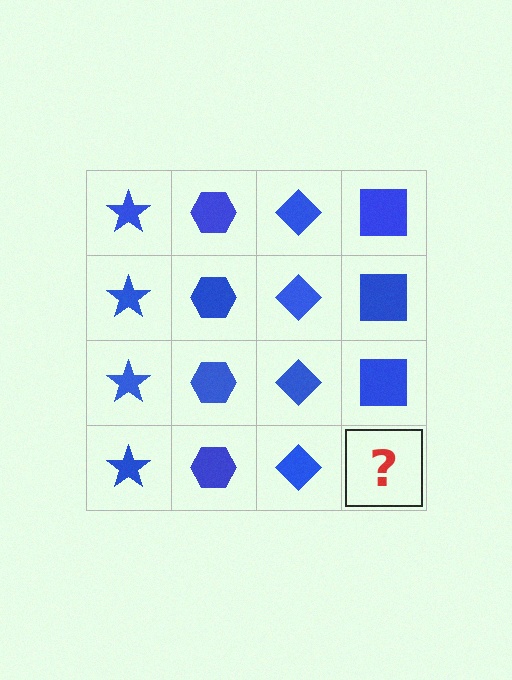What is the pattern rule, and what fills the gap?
The rule is that each column has a consistent shape. The gap should be filled with a blue square.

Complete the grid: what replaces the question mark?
The question mark should be replaced with a blue square.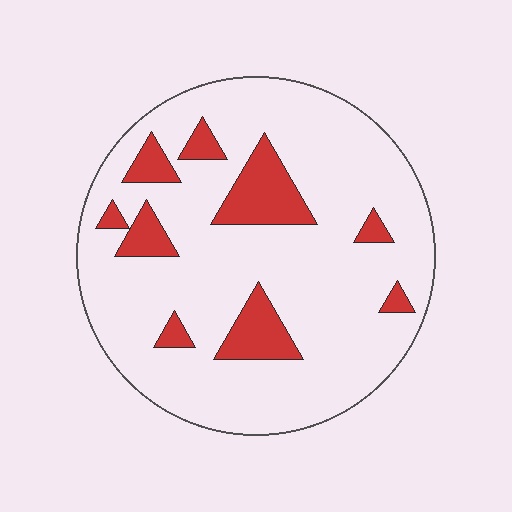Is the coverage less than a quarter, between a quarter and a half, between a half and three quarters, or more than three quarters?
Less than a quarter.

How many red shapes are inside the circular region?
9.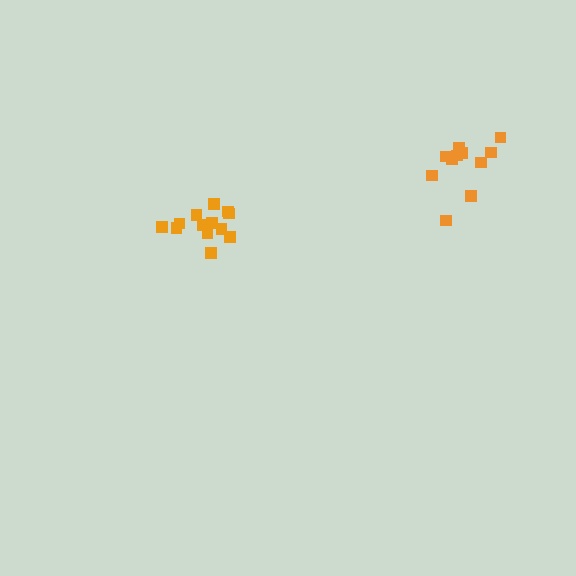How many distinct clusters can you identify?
There are 2 distinct clusters.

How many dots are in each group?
Group 1: 11 dots, Group 2: 13 dots (24 total).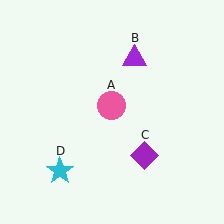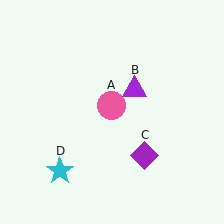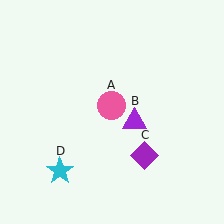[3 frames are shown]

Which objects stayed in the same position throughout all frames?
Pink circle (object A) and purple diamond (object C) and cyan star (object D) remained stationary.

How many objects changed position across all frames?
1 object changed position: purple triangle (object B).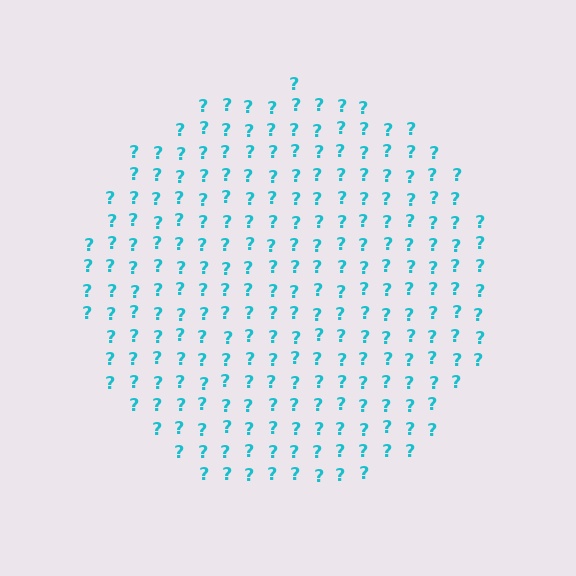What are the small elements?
The small elements are question marks.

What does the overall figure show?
The overall figure shows a circle.